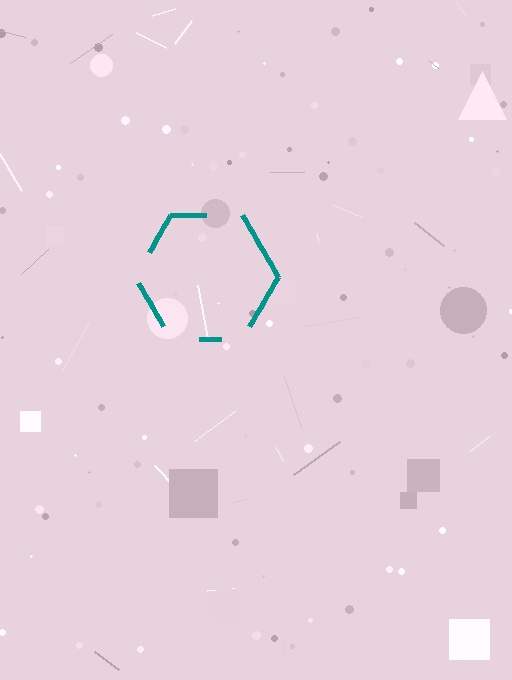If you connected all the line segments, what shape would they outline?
They would outline a hexagon.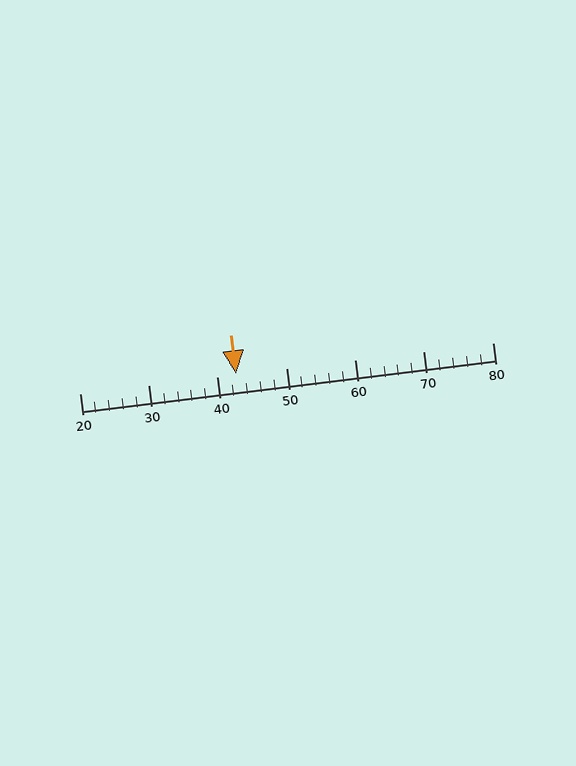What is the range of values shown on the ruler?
The ruler shows values from 20 to 80.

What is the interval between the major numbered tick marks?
The major tick marks are spaced 10 units apart.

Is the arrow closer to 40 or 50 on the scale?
The arrow is closer to 40.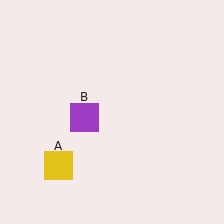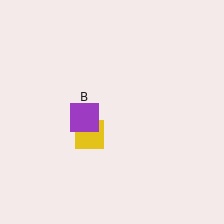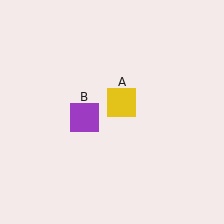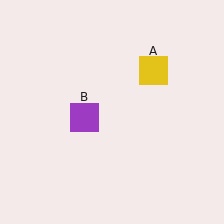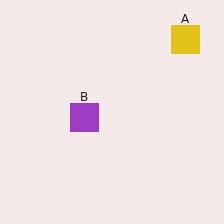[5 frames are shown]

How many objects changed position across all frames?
1 object changed position: yellow square (object A).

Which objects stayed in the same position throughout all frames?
Purple square (object B) remained stationary.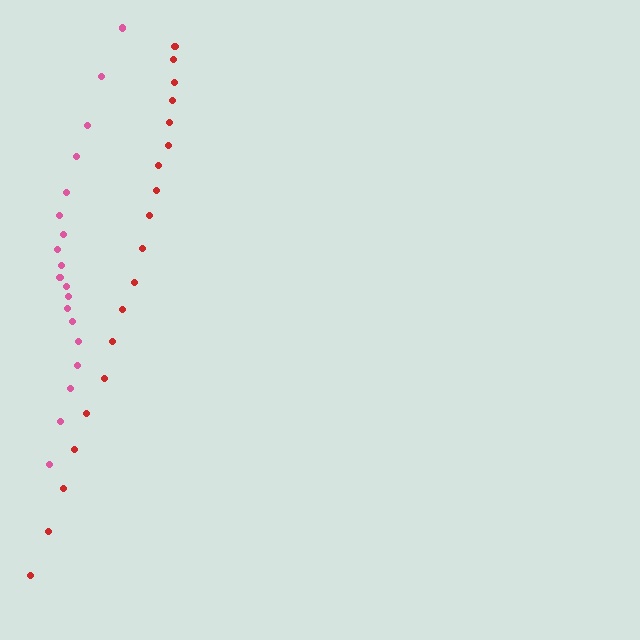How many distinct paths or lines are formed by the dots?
There are 2 distinct paths.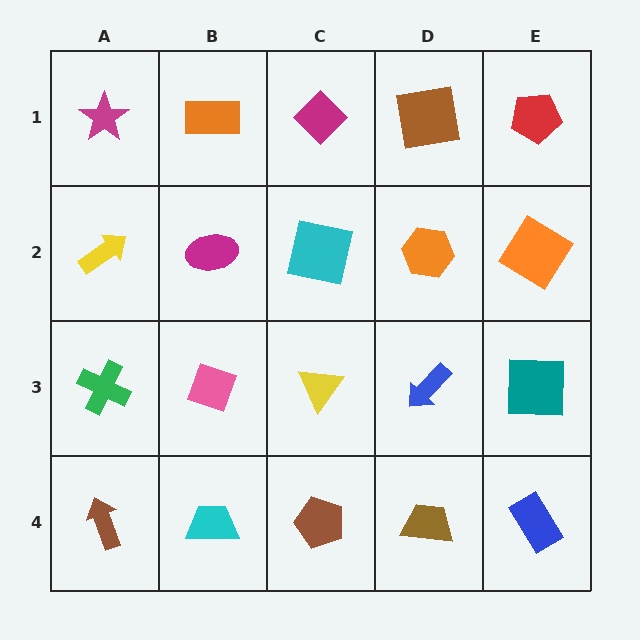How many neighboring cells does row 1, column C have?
3.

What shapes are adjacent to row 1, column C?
A cyan square (row 2, column C), an orange rectangle (row 1, column B), a brown square (row 1, column D).